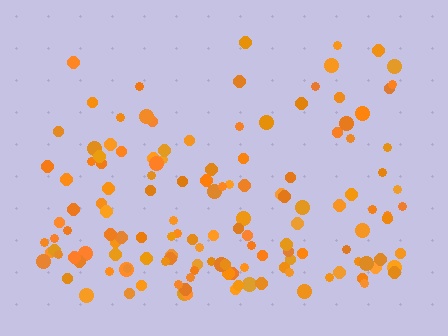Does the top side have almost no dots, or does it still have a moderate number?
Still a moderate number, just noticeably fewer than the bottom.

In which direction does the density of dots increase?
From top to bottom, with the bottom side densest.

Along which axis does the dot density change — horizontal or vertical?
Vertical.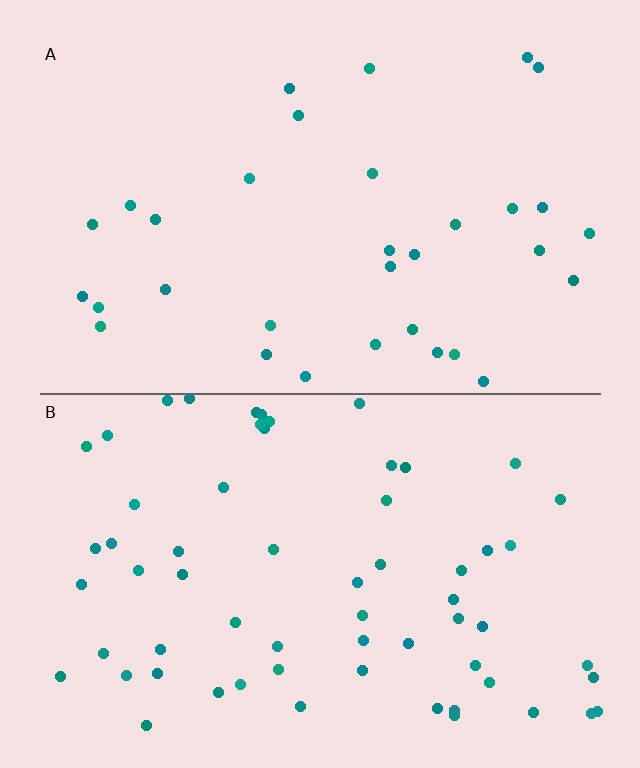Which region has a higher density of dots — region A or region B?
B (the bottom).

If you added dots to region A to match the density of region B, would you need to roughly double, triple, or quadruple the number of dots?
Approximately double.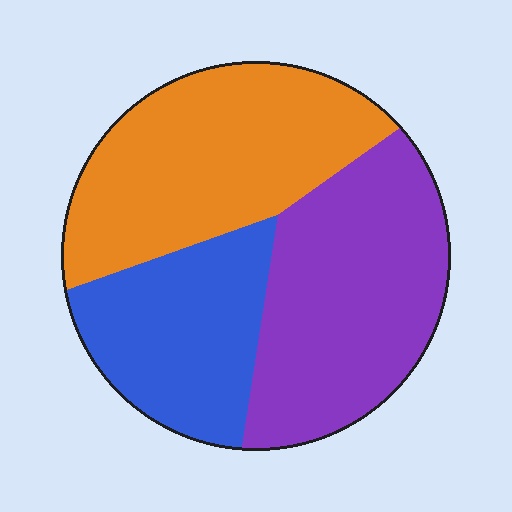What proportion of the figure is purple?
Purple takes up about three eighths (3/8) of the figure.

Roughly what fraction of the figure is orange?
Orange covers roughly 35% of the figure.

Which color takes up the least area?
Blue, at roughly 25%.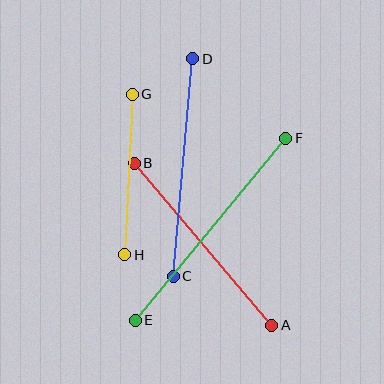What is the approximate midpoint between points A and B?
The midpoint is at approximately (203, 244) pixels.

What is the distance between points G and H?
The distance is approximately 161 pixels.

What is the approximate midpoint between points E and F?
The midpoint is at approximately (211, 229) pixels.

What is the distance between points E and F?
The distance is approximately 237 pixels.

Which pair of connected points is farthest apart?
Points E and F are farthest apart.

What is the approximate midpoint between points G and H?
The midpoint is at approximately (128, 174) pixels.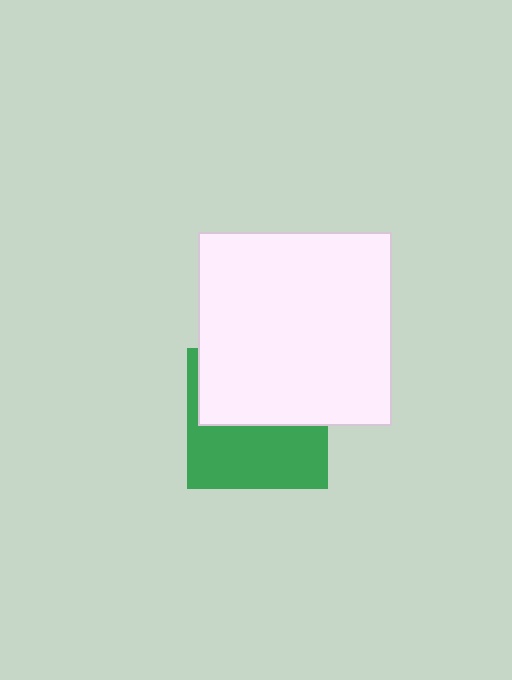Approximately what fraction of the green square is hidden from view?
Roughly 51% of the green square is hidden behind the white square.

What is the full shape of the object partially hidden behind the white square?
The partially hidden object is a green square.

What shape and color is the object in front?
The object in front is a white square.